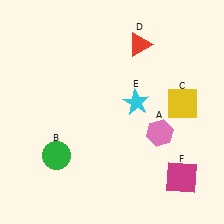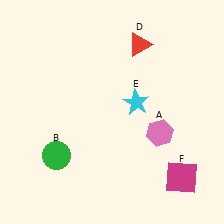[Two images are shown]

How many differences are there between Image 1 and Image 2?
There is 1 difference between the two images.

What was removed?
The yellow square (C) was removed in Image 2.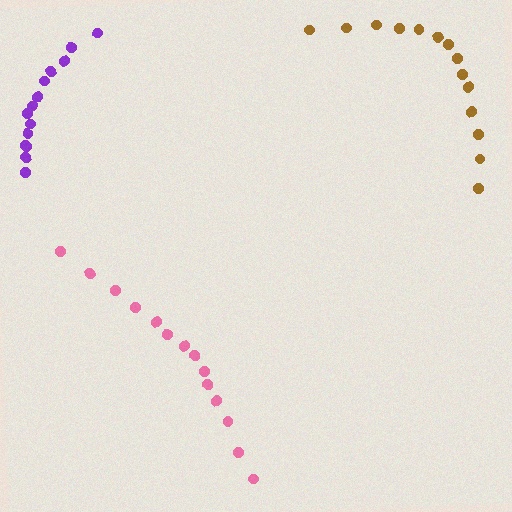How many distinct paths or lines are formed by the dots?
There are 3 distinct paths.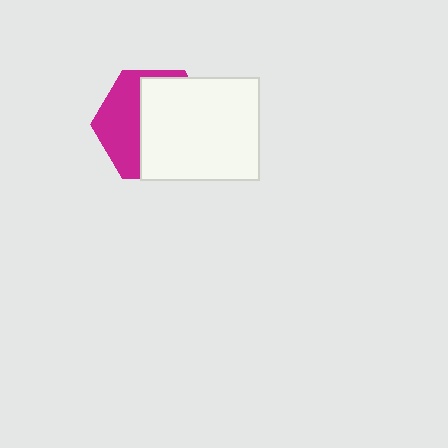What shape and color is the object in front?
The object in front is a white rectangle.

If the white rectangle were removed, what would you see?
You would see the complete magenta hexagon.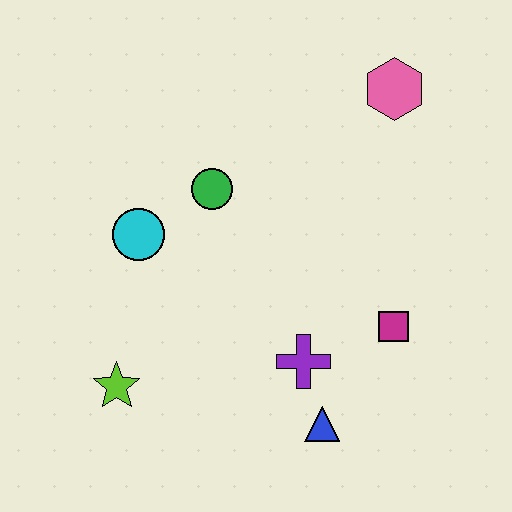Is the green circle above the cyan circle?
Yes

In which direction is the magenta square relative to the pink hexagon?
The magenta square is below the pink hexagon.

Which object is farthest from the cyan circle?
The pink hexagon is farthest from the cyan circle.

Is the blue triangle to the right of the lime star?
Yes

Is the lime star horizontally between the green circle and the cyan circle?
No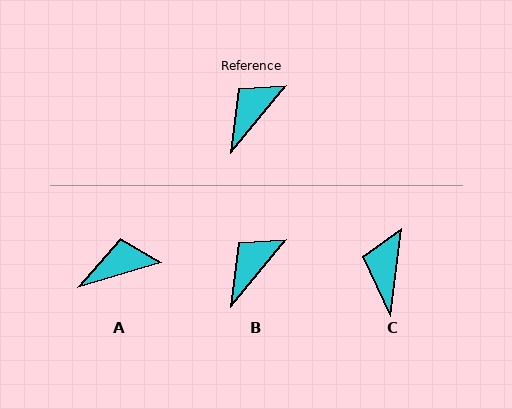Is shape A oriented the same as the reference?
No, it is off by about 34 degrees.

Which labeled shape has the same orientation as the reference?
B.